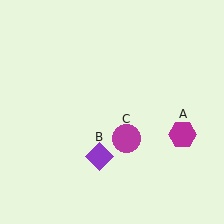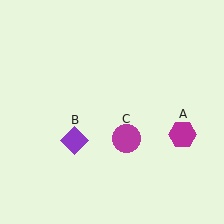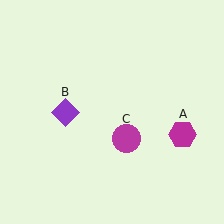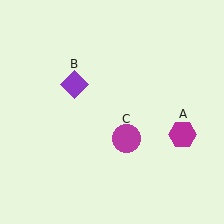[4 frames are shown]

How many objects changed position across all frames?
1 object changed position: purple diamond (object B).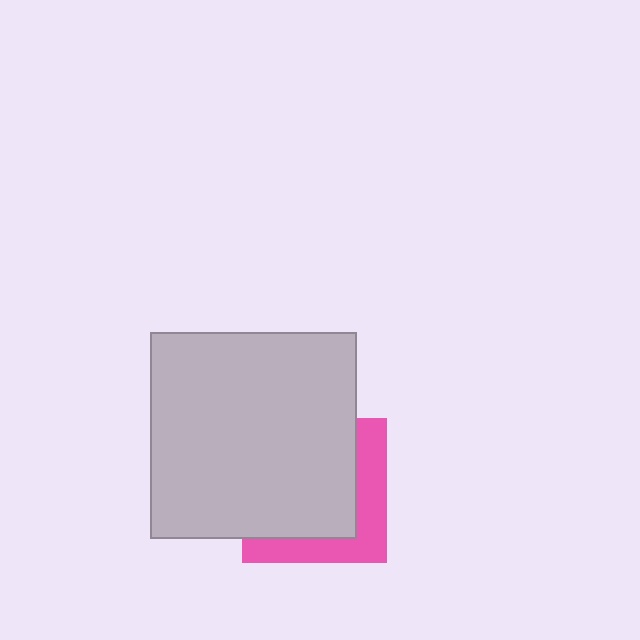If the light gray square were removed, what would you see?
You would see the complete pink square.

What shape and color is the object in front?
The object in front is a light gray square.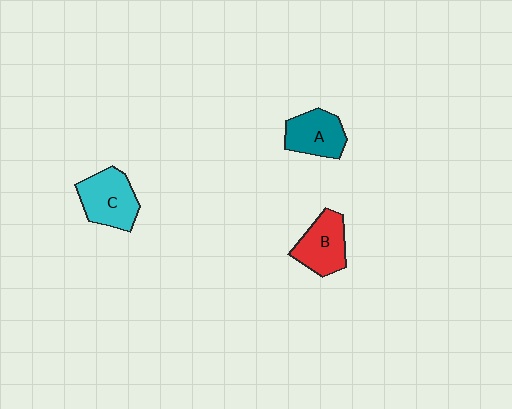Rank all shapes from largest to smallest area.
From largest to smallest: C (cyan), B (red), A (teal).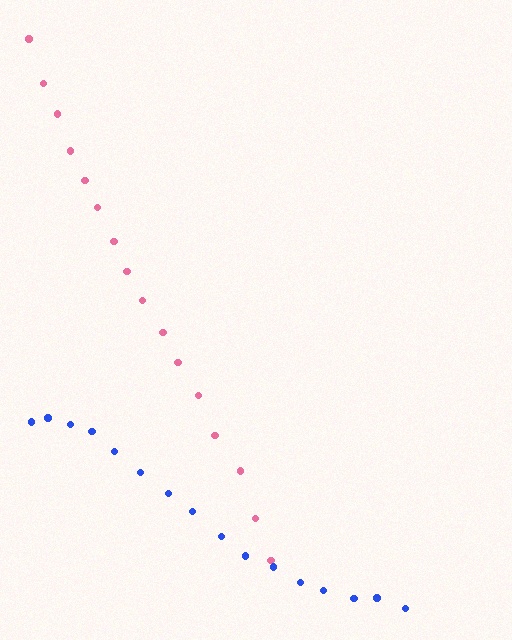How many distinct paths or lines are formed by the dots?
There are 2 distinct paths.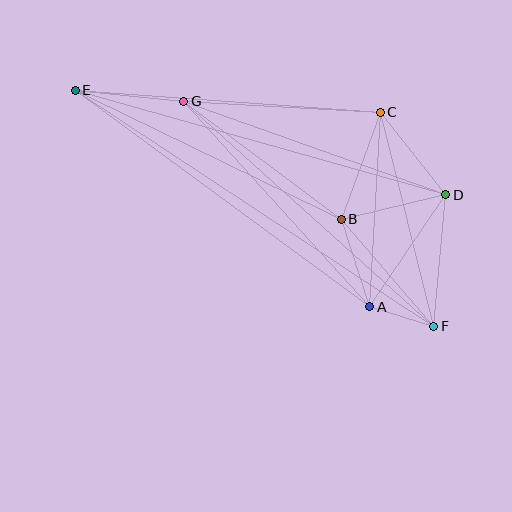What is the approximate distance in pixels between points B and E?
The distance between B and E is approximately 296 pixels.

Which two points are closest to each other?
Points A and F are closest to each other.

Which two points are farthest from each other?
Points E and F are farthest from each other.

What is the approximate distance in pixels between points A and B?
The distance between A and B is approximately 92 pixels.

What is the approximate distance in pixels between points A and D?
The distance between A and D is approximately 135 pixels.